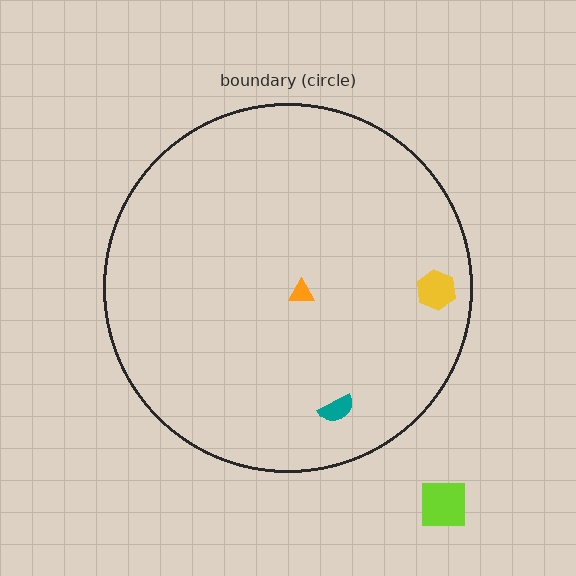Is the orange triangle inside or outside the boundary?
Inside.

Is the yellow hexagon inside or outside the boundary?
Inside.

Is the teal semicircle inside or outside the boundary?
Inside.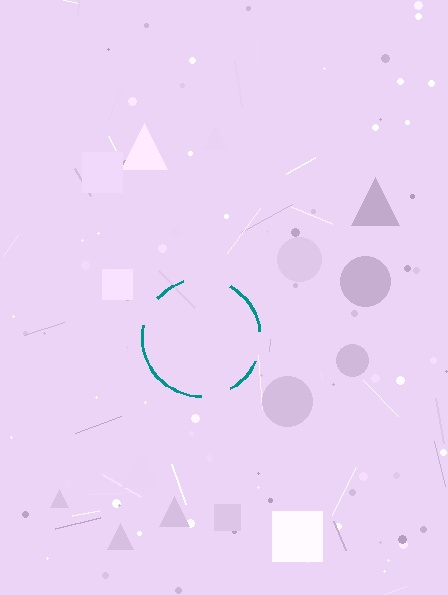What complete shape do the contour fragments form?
The contour fragments form a circle.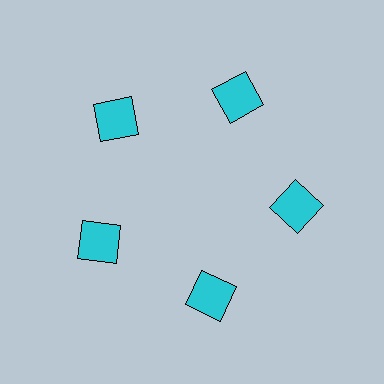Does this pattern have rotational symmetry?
Yes, this pattern has 5-fold rotational symmetry. It looks the same after rotating 72 degrees around the center.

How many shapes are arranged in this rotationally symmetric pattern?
There are 5 shapes, arranged in 5 groups of 1.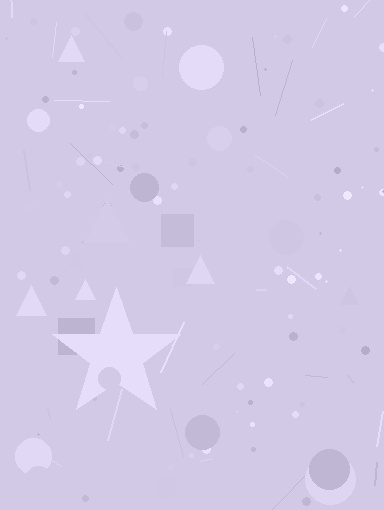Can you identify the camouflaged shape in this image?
The camouflaged shape is a star.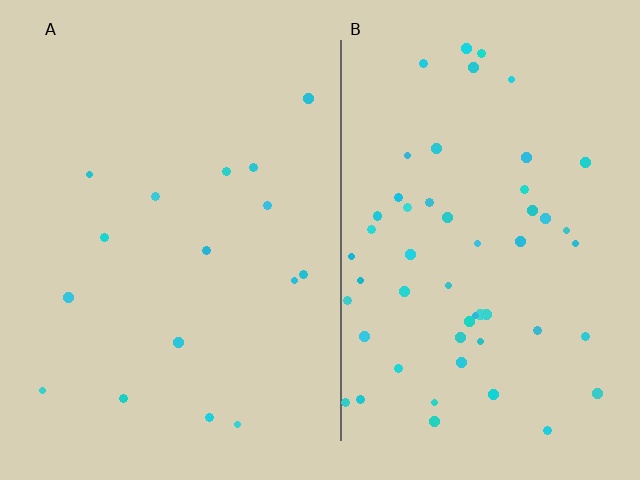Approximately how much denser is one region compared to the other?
Approximately 3.4× — region B over region A.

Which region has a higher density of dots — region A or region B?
B (the right).